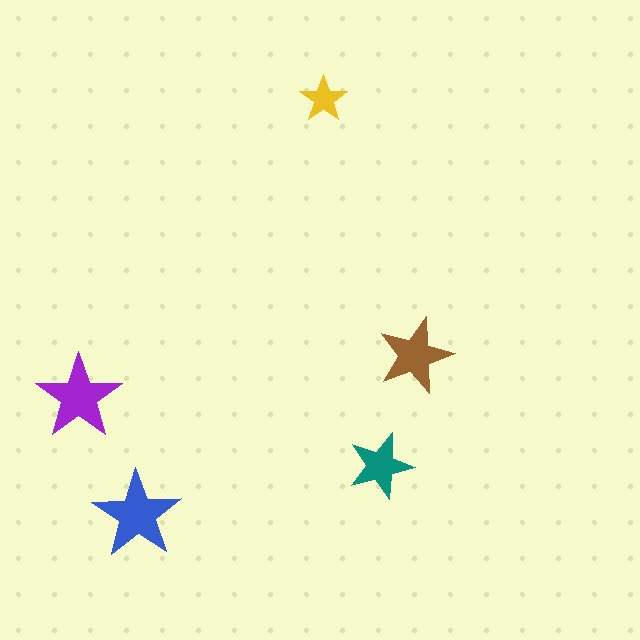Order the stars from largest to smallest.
the blue one, the purple one, the brown one, the teal one, the yellow one.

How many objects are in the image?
There are 5 objects in the image.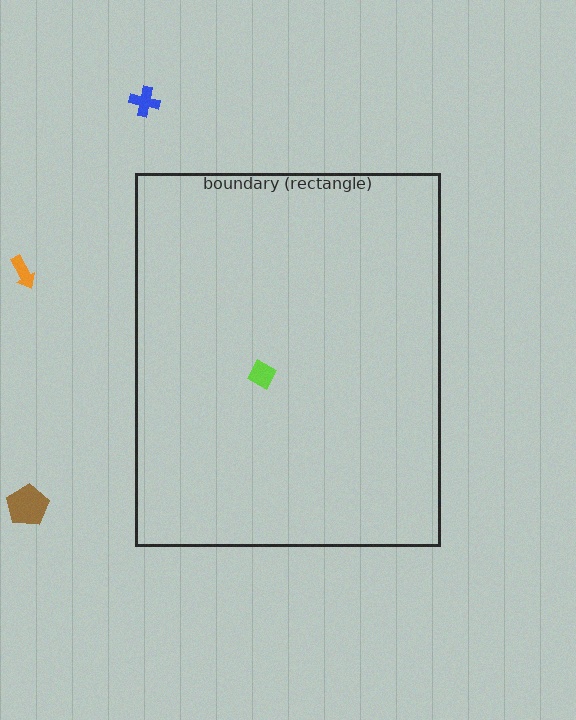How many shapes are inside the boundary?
1 inside, 3 outside.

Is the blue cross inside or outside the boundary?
Outside.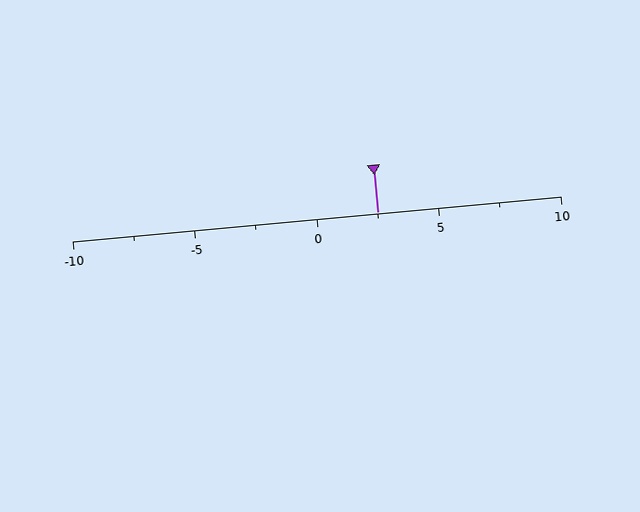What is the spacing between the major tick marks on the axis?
The major ticks are spaced 5 apart.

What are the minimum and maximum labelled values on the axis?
The axis runs from -10 to 10.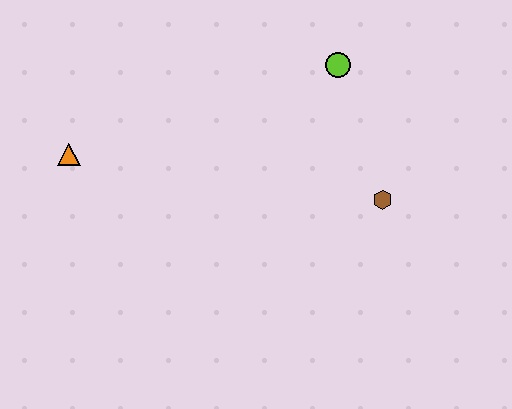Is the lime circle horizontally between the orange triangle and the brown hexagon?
Yes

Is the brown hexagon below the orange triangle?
Yes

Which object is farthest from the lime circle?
The orange triangle is farthest from the lime circle.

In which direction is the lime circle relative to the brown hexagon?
The lime circle is above the brown hexagon.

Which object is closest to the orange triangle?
The lime circle is closest to the orange triangle.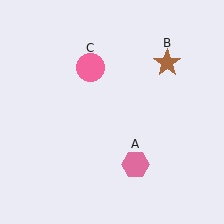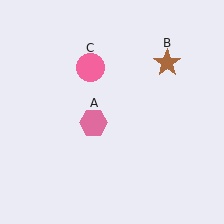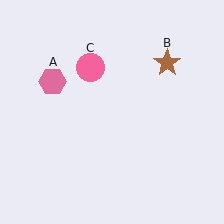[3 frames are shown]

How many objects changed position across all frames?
1 object changed position: pink hexagon (object A).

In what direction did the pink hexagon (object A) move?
The pink hexagon (object A) moved up and to the left.